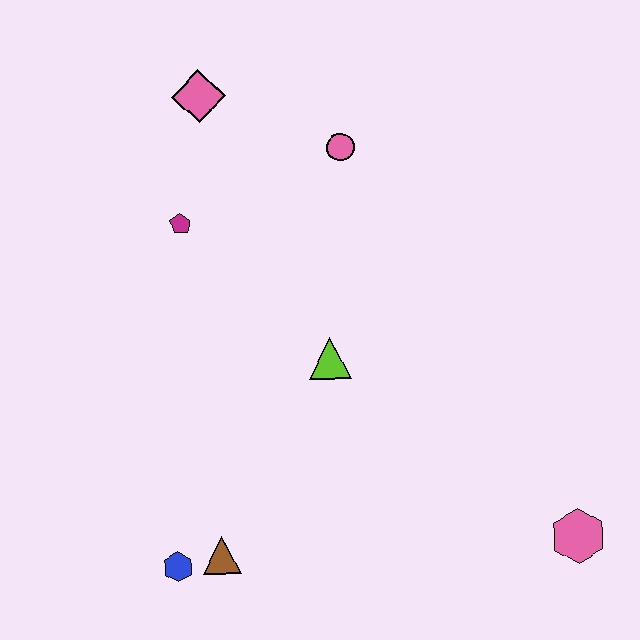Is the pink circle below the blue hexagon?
No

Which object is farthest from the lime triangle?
The pink hexagon is farthest from the lime triangle.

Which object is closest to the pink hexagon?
The lime triangle is closest to the pink hexagon.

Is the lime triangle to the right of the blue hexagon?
Yes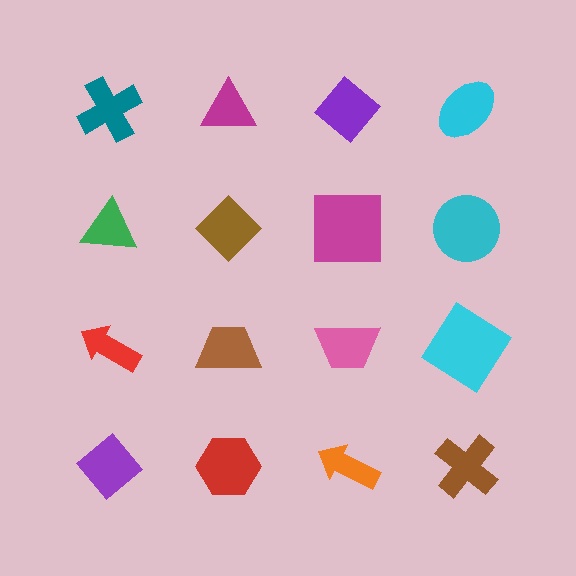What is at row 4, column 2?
A red hexagon.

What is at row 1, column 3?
A purple diamond.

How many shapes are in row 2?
4 shapes.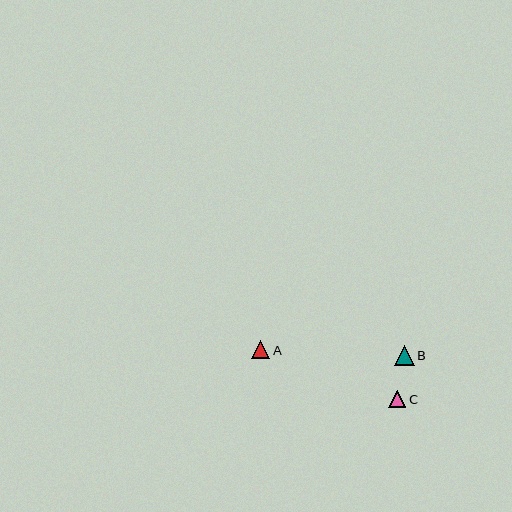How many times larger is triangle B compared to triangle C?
Triangle B is approximately 1.2 times the size of triangle C.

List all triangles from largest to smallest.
From largest to smallest: B, A, C.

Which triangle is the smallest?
Triangle C is the smallest with a size of approximately 17 pixels.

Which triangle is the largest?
Triangle B is the largest with a size of approximately 20 pixels.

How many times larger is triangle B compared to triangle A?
Triangle B is approximately 1.1 times the size of triangle A.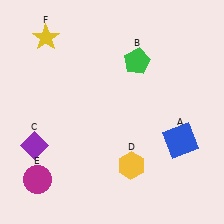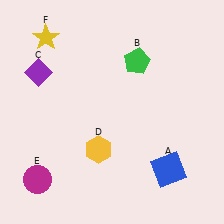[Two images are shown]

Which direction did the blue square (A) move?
The blue square (A) moved down.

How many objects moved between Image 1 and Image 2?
3 objects moved between the two images.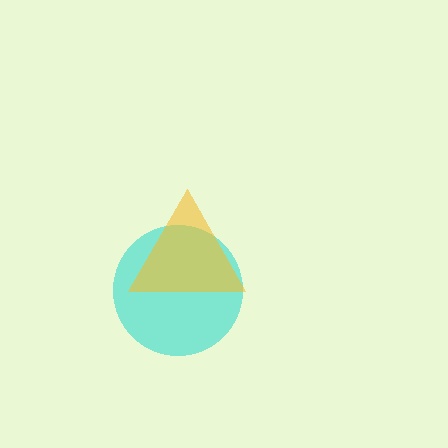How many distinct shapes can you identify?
There are 2 distinct shapes: a cyan circle, a yellow triangle.